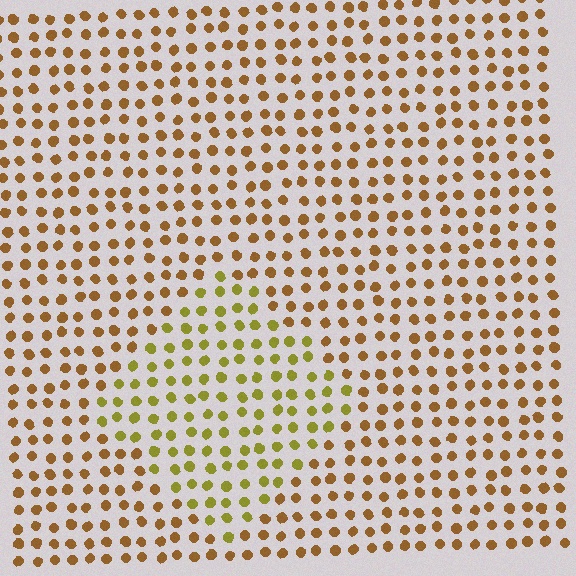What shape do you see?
I see a diamond.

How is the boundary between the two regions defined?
The boundary is defined purely by a slight shift in hue (about 32 degrees). Spacing, size, and orientation are identical on both sides.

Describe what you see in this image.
The image is filled with small brown elements in a uniform arrangement. A diamond-shaped region is visible where the elements are tinted to a slightly different hue, forming a subtle color boundary.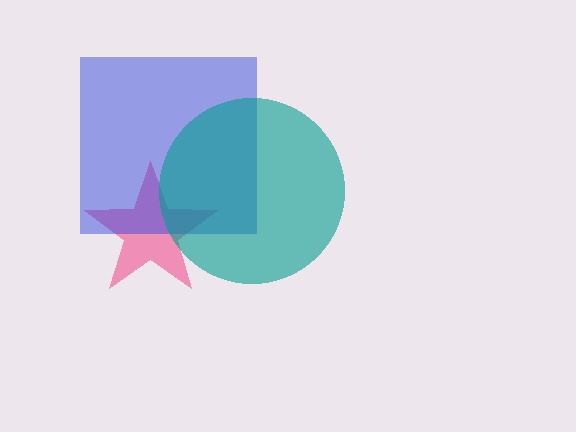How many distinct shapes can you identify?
There are 3 distinct shapes: a pink star, a blue square, a teal circle.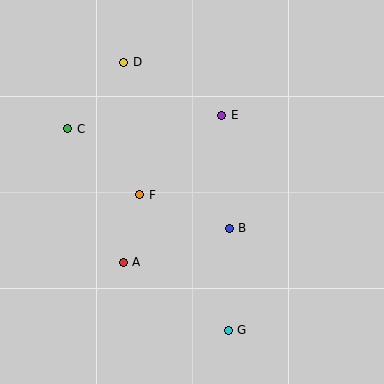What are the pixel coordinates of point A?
Point A is at (123, 262).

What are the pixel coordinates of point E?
Point E is at (222, 115).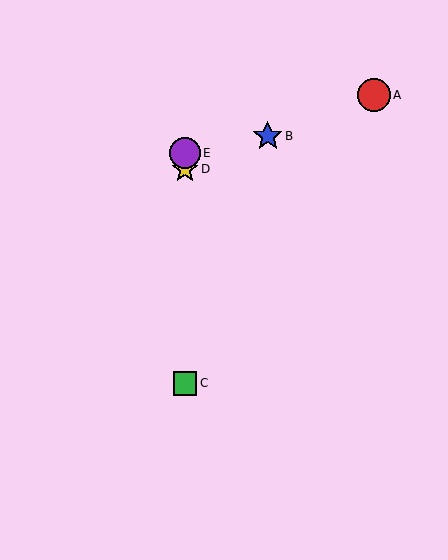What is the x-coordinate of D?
Object D is at x≈185.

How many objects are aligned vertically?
3 objects (C, D, E) are aligned vertically.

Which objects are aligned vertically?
Objects C, D, E are aligned vertically.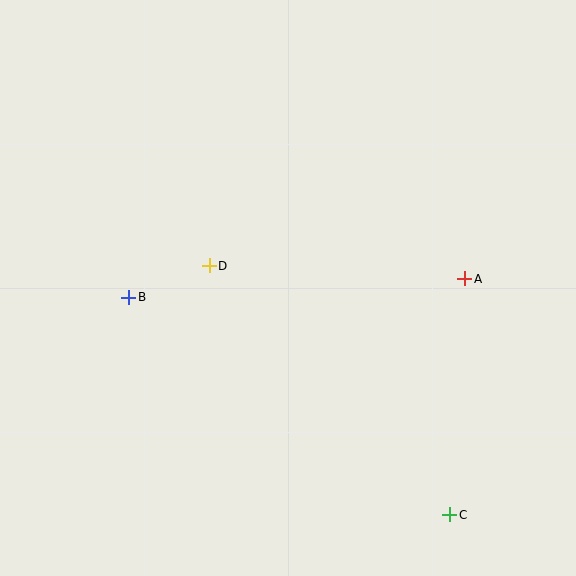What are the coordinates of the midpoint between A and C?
The midpoint between A and C is at (457, 397).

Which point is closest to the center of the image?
Point D at (209, 266) is closest to the center.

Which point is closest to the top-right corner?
Point A is closest to the top-right corner.